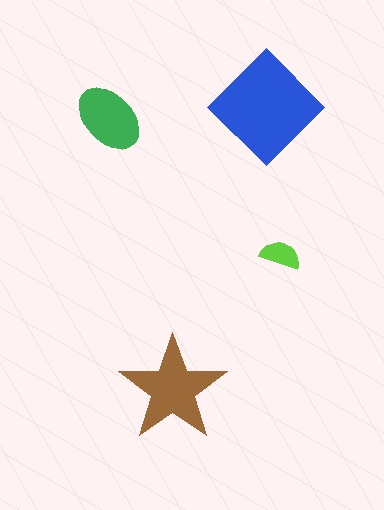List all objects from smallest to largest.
The lime semicircle, the green ellipse, the brown star, the blue diamond.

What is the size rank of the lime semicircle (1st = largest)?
4th.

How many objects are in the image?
There are 4 objects in the image.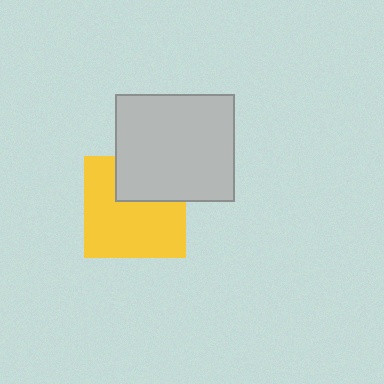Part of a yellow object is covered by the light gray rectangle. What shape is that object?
It is a square.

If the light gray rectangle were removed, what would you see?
You would see the complete yellow square.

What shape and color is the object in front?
The object in front is a light gray rectangle.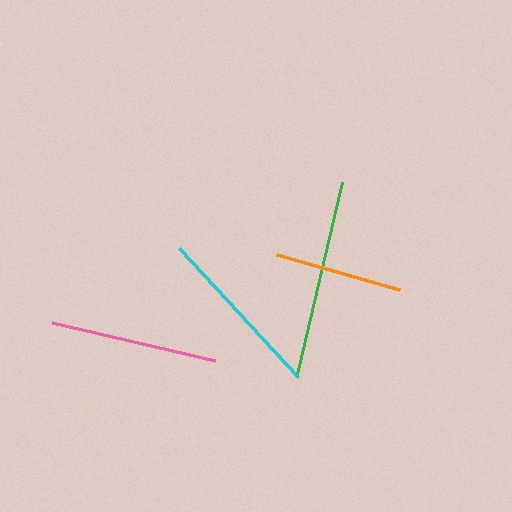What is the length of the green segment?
The green segment is approximately 197 pixels long.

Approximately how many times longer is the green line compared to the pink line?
The green line is approximately 1.2 times the length of the pink line.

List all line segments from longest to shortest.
From longest to shortest: green, cyan, pink, orange.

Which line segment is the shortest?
The orange line is the shortest at approximately 128 pixels.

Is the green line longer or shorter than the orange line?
The green line is longer than the orange line.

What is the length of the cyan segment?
The cyan segment is approximately 176 pixels long.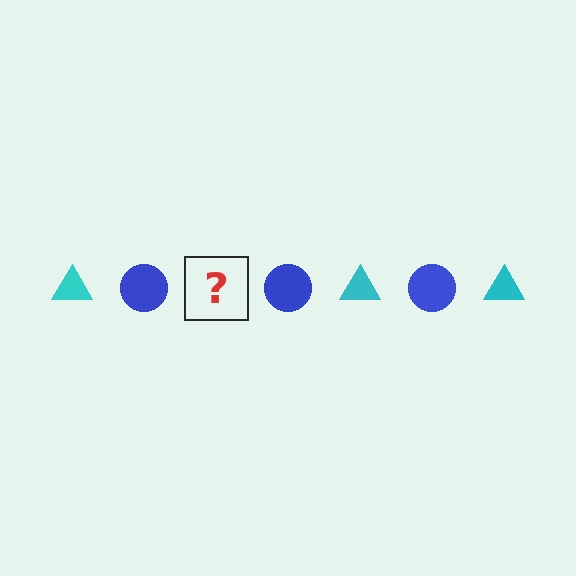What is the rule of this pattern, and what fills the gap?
The rule is that the pattern alternates between cyan triangle and blue circle. The gap should be filled with a cyan triangle.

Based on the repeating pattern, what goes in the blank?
The blank should be a cyan triangle.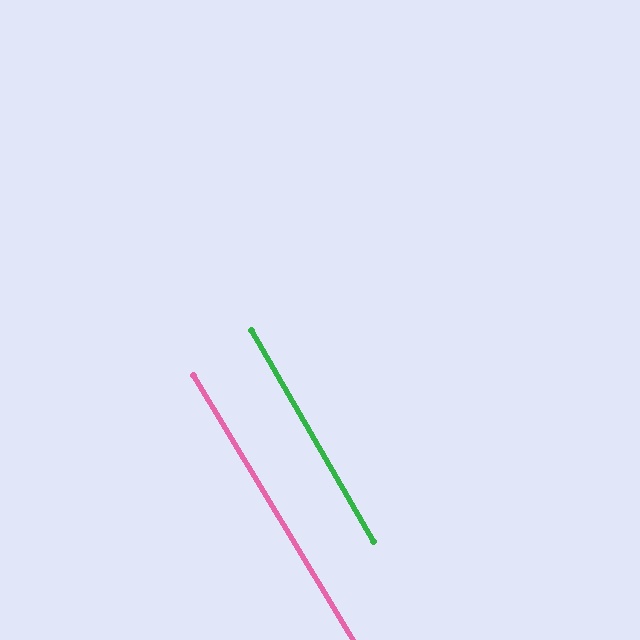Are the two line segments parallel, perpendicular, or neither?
Parallel — their directions differ by only 1.2°.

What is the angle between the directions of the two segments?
Approximately 1 degree.